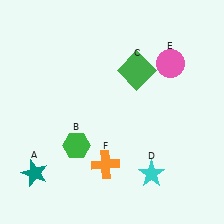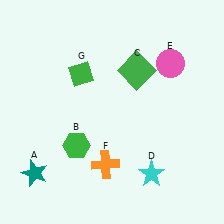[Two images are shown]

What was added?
A green diamond (G) was added in Image 2.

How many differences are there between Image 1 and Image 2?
There is 1 difference between the two images.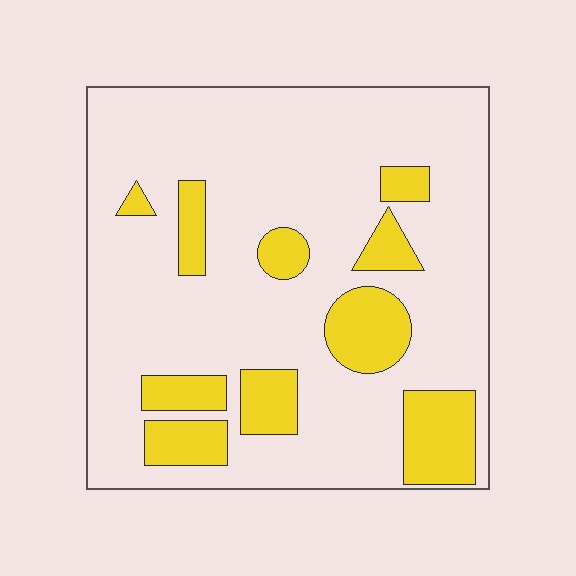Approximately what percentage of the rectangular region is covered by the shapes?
Approximately 20%.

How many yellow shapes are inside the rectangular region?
10.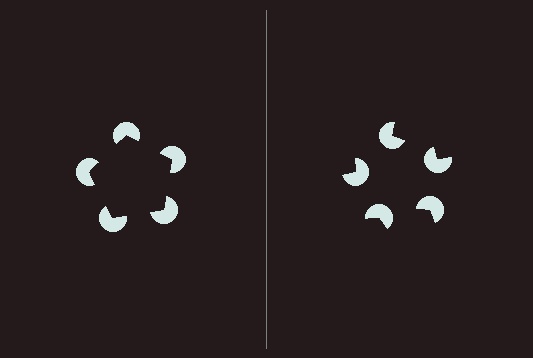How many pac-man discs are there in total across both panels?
10 — 5 on each side.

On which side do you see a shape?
An illusory pentagon appears on the left side. On the right side the wedge cuts are rotated, so no coherent shape forms.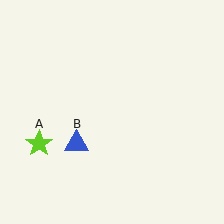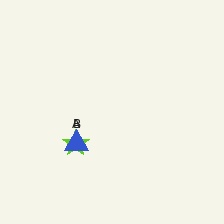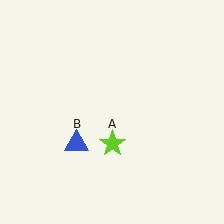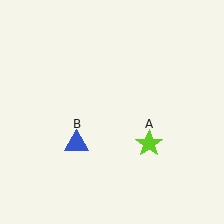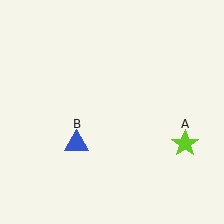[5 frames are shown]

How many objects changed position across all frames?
1 object changed position: lime star (object A).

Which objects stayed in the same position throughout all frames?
Blue triangle (object B) remained stationary.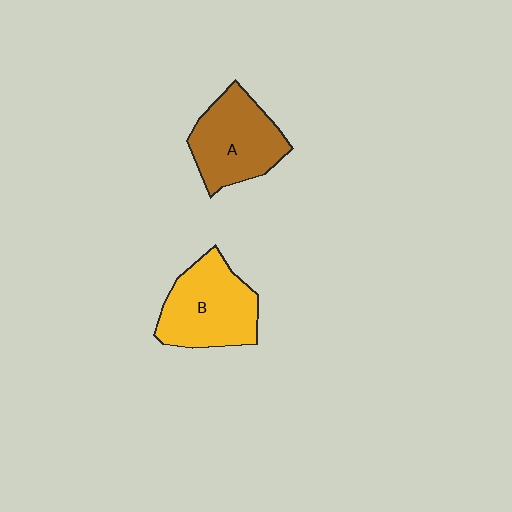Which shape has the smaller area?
Shape A (brown).